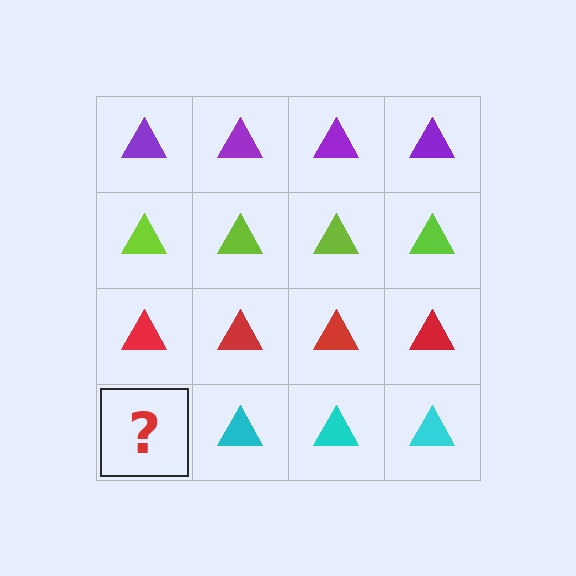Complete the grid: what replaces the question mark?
The question mark should be replaced with a cyan triangle.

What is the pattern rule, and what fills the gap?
The rule is that each row has a consistent color. The gap should be filled with a cyan triangle.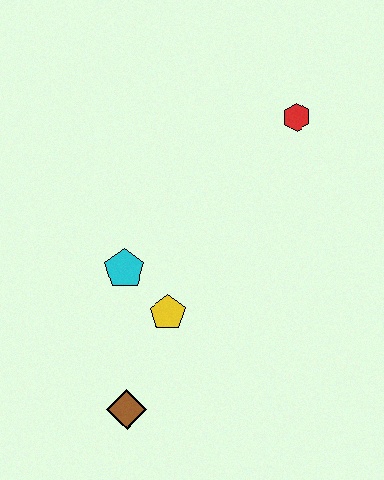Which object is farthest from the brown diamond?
The red hexagon is farthest from the brown diamond.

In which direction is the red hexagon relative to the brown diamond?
The red hexagon is above the brown diamond.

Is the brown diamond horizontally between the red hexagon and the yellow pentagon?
No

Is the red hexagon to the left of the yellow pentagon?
No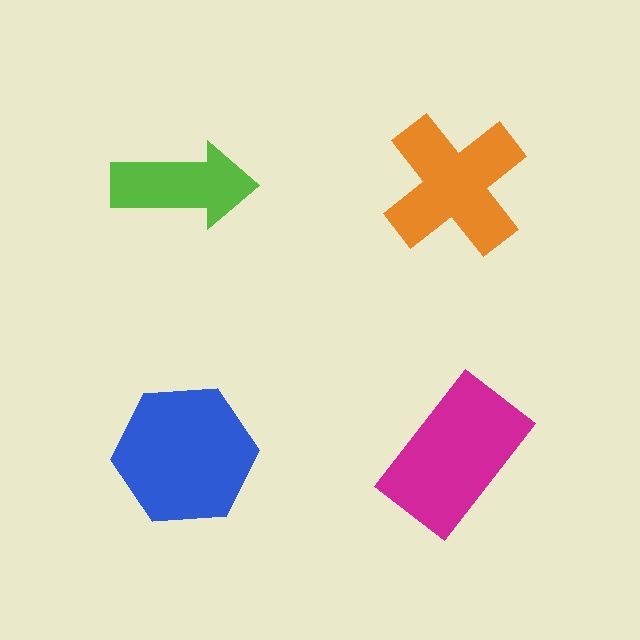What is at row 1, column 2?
An orange cross.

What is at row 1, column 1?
A lime arrow.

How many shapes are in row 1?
2 shapes.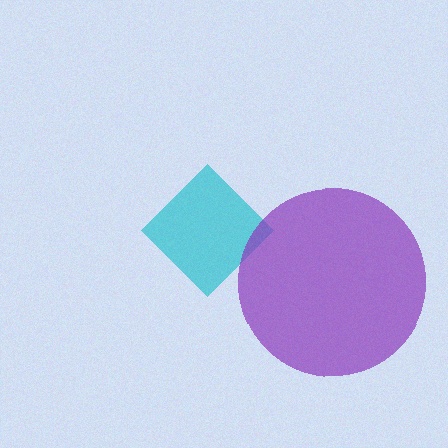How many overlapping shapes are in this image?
There are 2 overlapping shapes in the image.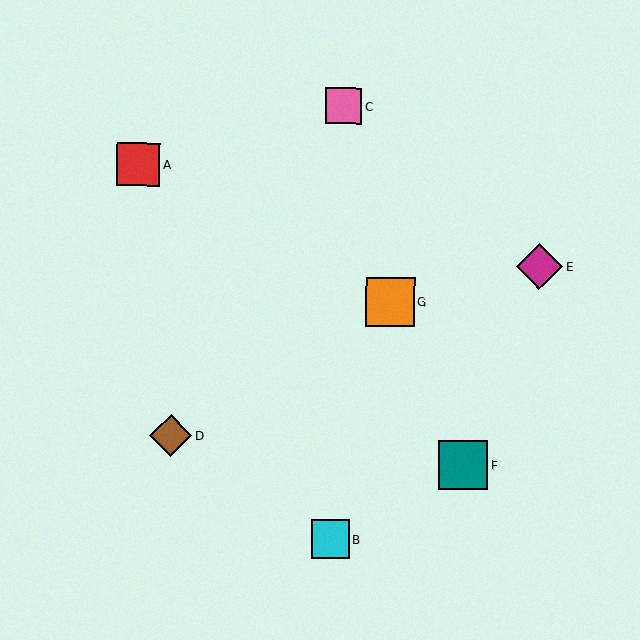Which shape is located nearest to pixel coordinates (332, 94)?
The pink square (labeled C) at (344, 106) is nearest to that location.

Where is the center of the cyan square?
The center of the cyan square is at (330, 539).